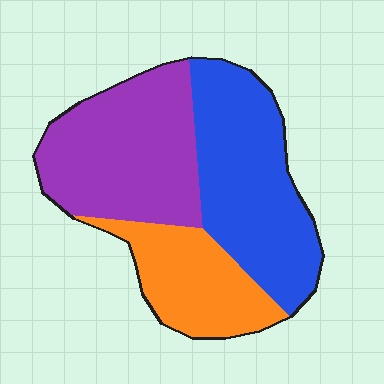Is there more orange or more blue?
Blue.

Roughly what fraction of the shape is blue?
Blue covers around 40% of the shape.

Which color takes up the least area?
Orange, at roughly 25%.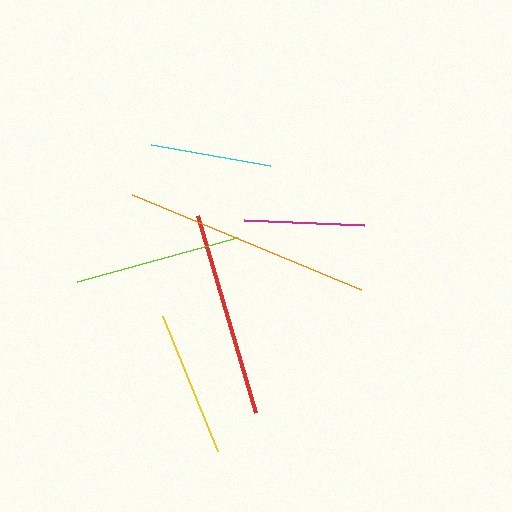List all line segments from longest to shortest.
From longest to shortest: orange, red, lime, yellow, cyan, magenta.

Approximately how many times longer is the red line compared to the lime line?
The red line is approximately 1.2 times the length of the lime line.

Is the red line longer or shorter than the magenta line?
The red line is longer than the magenta line.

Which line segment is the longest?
The orange line is the longest at approximately 248 pixels.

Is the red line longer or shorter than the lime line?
The red line is longer than the lime line.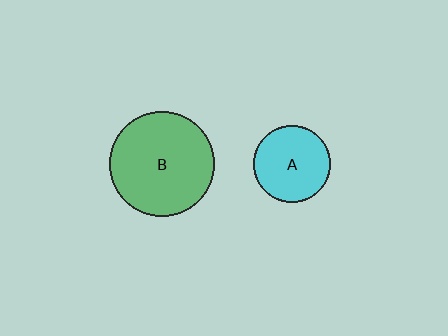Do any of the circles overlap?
No, none of the circles overlap.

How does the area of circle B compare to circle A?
Approximately 1.9 times.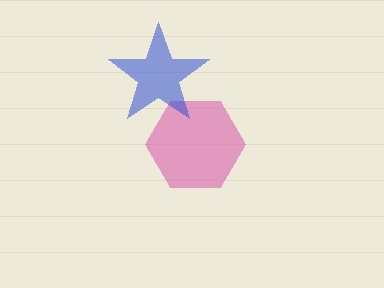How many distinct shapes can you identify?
There are 2 distinct shapes: a magenta hexagon, a blue star.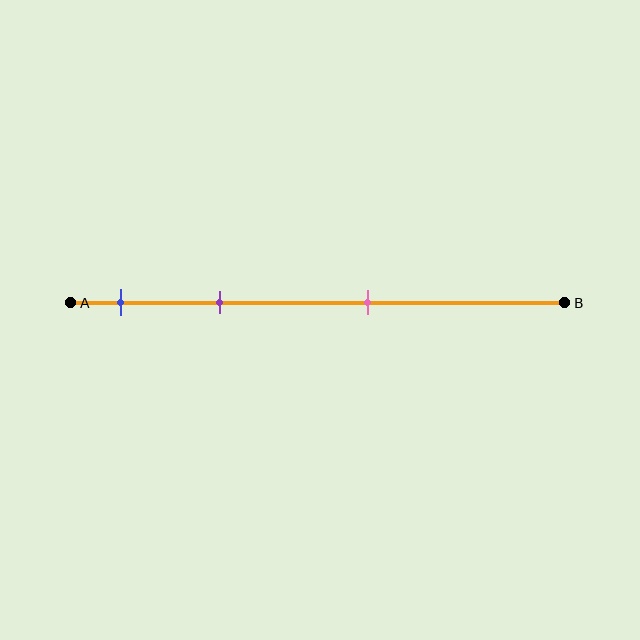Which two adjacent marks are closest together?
The blue and purple marks are the closest adjacent pair.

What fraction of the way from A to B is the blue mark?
The blue mark is approximately 10% (0.1) of the way from A to B.